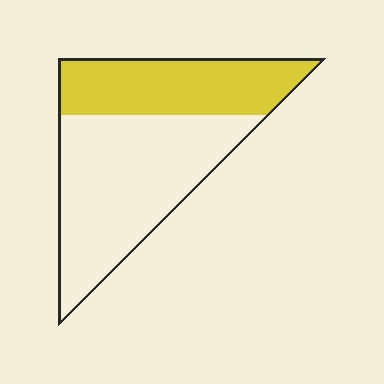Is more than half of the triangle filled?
No.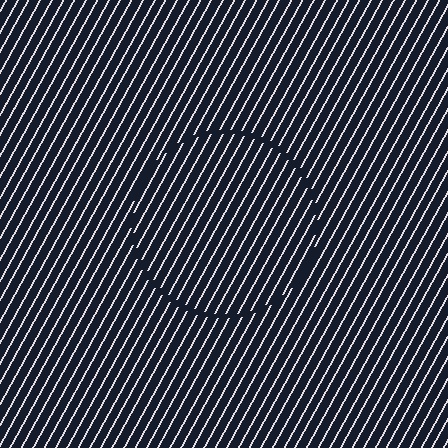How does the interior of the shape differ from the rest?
The interior of the shape contains the same grating, shifted by half a period — the contour is defined by the phase discontinuity where line-ends from the inner and outer gratings abut.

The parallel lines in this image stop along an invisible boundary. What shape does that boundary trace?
An illusory circle. The interior of the shape contains the same grating, shifted by half a period — the contour is defined by the phase discontinuity where line-ends from the inner and outer gratings abut.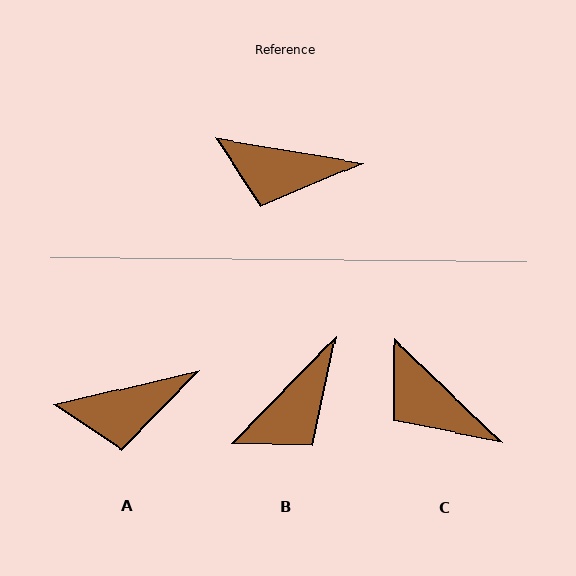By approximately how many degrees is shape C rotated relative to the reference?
Approximately 34 degrees clockwise.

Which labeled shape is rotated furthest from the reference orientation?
B, about 55 degrees away.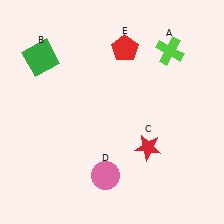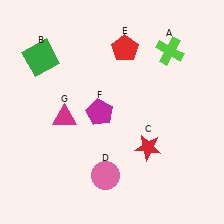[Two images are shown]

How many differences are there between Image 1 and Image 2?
There are 2 differences between the two images.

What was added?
A magenta pentagon (F), a magenta triangle (G) were added in Image 2.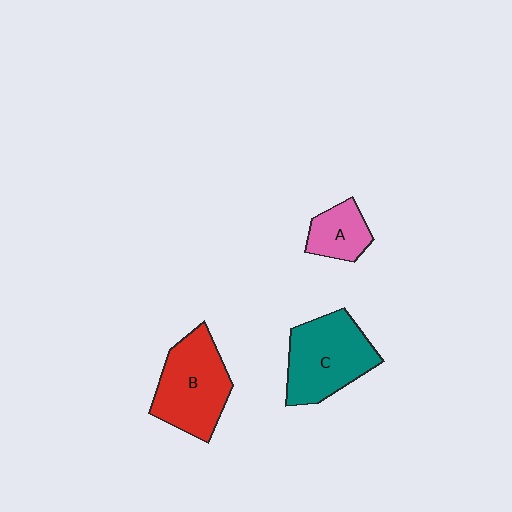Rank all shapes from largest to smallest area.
From largest to smallest: C (teal), B (red), A (pink).